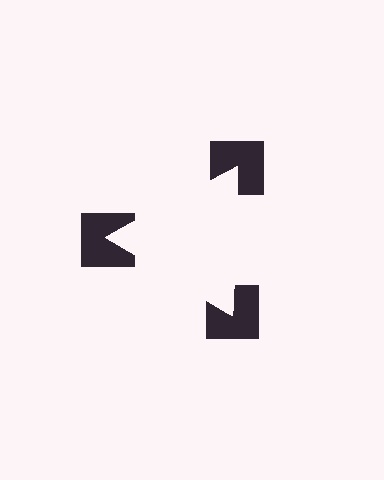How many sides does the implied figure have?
3 sides.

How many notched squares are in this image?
There are 3 — one at each vertex of the illusory triangle.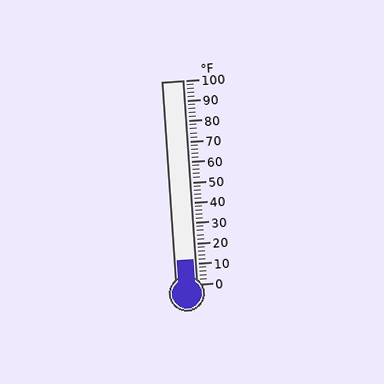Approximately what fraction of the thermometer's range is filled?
The thermometer is filled to approximately 10% of its range.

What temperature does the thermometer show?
The thermometer shows approximately 12°F.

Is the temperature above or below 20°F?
The temperature is below 20°F.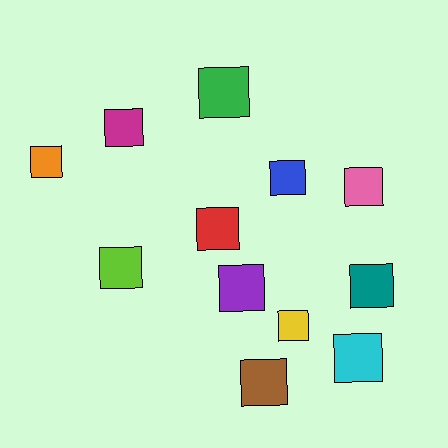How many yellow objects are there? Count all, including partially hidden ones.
There is 1 yellow object.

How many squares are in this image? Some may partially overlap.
There are 12 squares.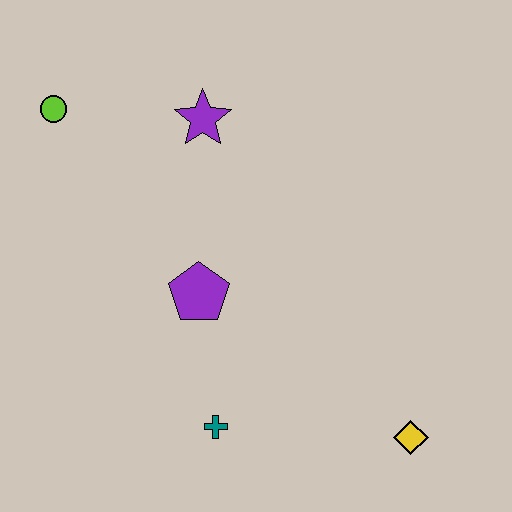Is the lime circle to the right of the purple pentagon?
No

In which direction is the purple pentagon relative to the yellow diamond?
The purple pentagon is to the left of the yellow diamond.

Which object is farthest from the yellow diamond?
The lime circle is farthest from the yellow diamond.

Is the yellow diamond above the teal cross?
No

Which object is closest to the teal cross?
The purple pentagon is closest to the teal cross.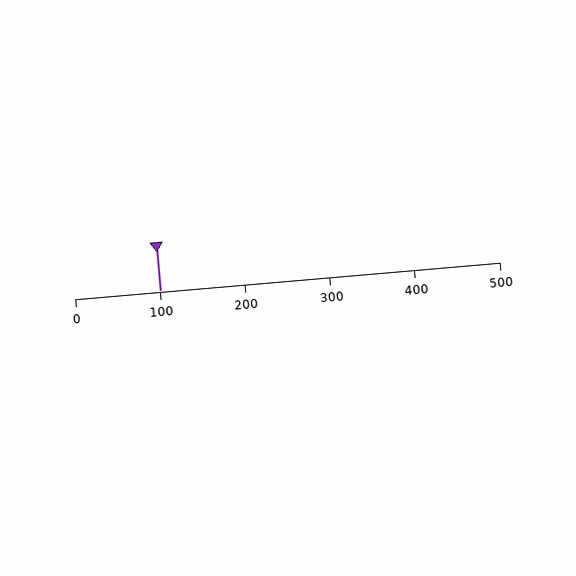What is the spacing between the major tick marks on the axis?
The major ticks are spaced 100 apart.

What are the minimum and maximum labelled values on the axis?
The axis runs from 0 to 500.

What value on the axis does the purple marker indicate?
The marker indicates approximately 100.